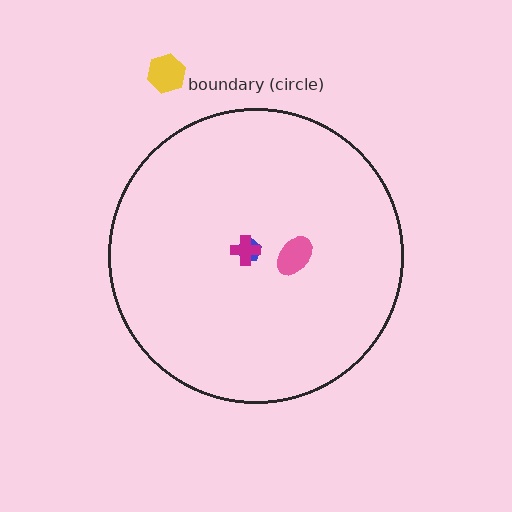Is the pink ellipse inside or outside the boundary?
Inside.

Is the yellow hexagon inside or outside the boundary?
Outside.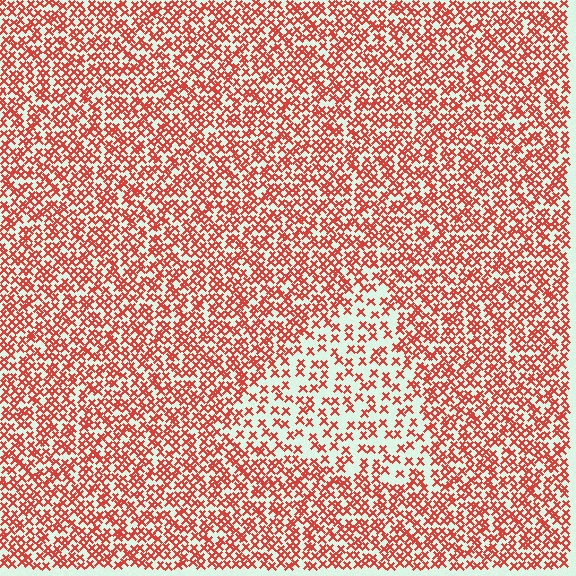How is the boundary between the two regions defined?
The boundary is defined by a change in element density (approximately 2.0x ratio). All elements are the same color, size, and shape.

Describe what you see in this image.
The image contains small red elements arranged at two different densities. A triangle-shaped region is visible where the elements are less densely packed than the surrounding area.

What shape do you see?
I see a triangle.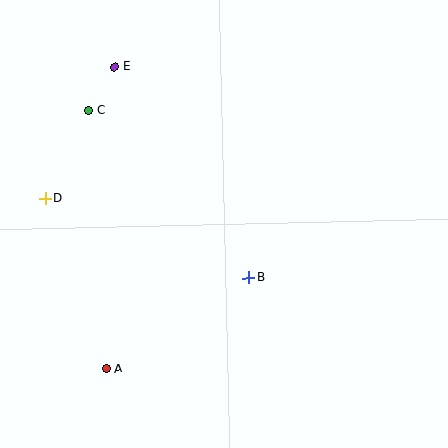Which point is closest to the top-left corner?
Point E is closest to the top-left corner.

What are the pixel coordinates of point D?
Point D is at (45, 199).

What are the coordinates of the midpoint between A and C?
The midpoint between A and C is at (98, 239).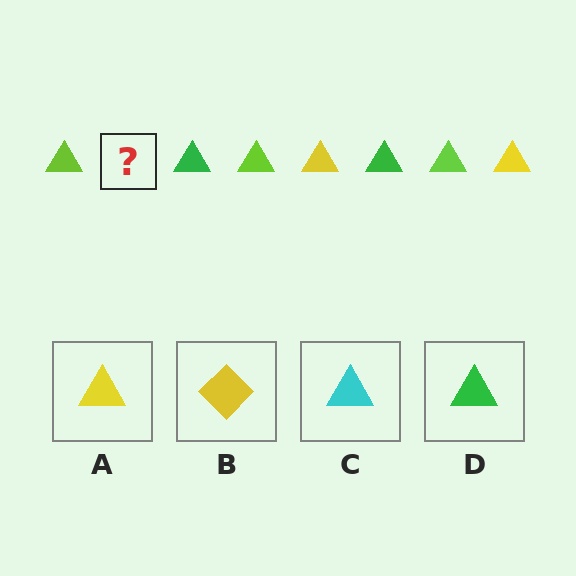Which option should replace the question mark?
Option A.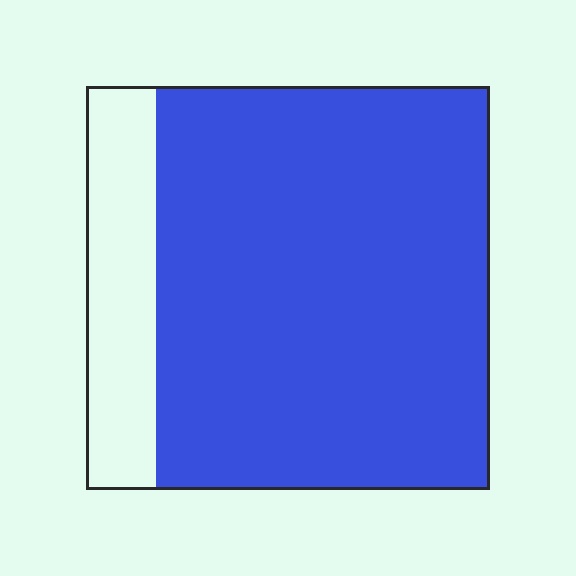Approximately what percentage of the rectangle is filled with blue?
Approximately 85%.